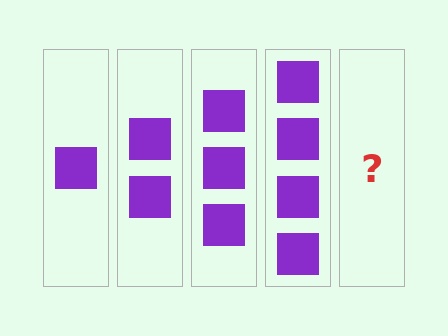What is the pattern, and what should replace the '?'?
The pattern is that each step adds one more square. The '?' should be 5 squares.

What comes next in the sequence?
The next element should be 5 squares.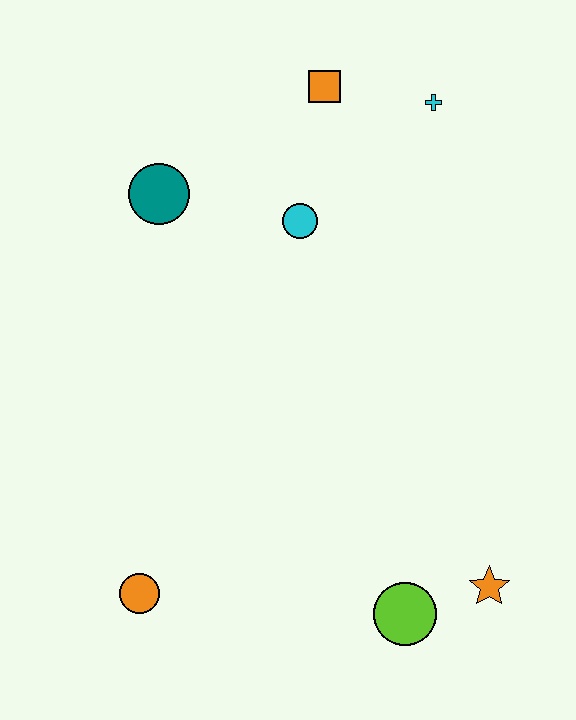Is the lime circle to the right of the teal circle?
Yes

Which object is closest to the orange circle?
The lime circle is closest to the orange circle.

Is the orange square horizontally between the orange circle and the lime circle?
Yes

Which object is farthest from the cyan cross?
The orange circle is farthest from the cyan cross.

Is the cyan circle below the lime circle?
No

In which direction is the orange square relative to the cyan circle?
The orange square is above the cyan circle.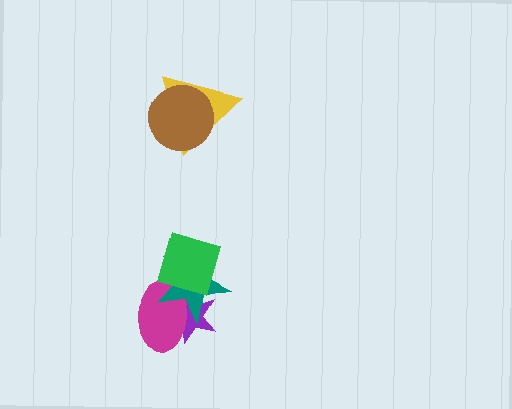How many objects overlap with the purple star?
3 objects overlap with the purple star.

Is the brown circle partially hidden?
No, no other shape covers it.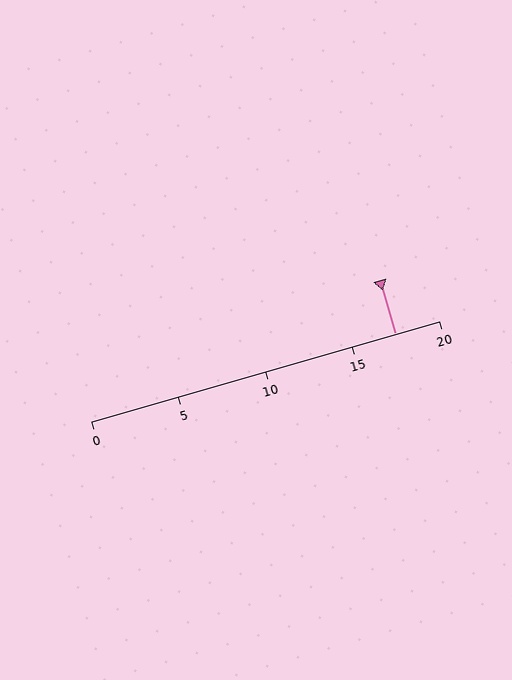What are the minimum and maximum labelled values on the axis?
The axis runs from 0 to 20.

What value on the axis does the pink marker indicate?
The marker indicates approximately 17.5.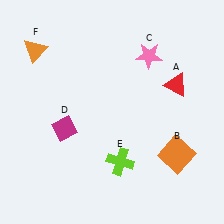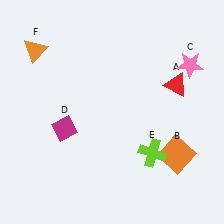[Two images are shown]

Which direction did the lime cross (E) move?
The lime cross (E) moved right.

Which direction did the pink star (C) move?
The pink star (C) moved right.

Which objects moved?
The objects that moved are: the pink star (C), the lime cross (E).